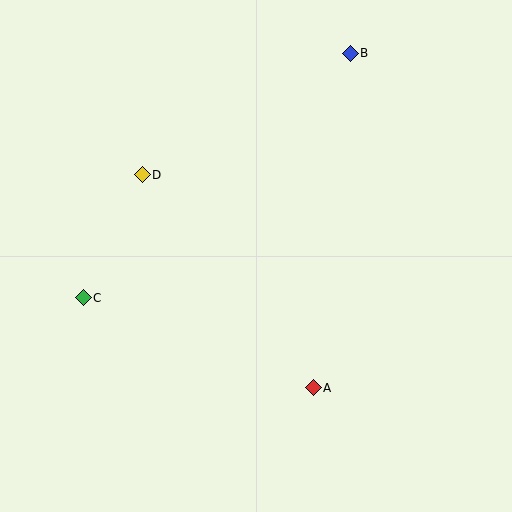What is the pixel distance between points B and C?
The distance between B and C is 362 pixels.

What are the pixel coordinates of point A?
Point A is at (313, 388).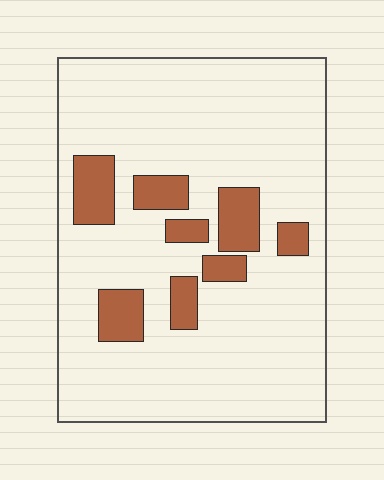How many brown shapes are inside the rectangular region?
8.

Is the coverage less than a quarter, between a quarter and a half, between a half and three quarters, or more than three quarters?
Less than a quarter.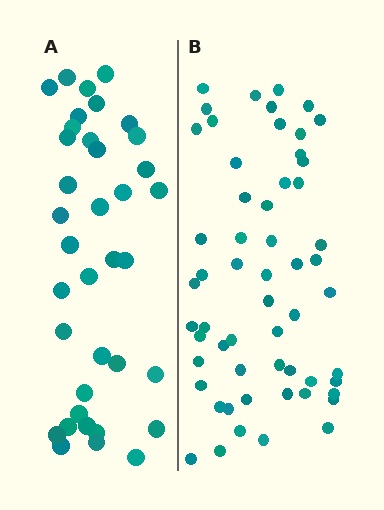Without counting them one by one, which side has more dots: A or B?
Region B (the right region) has more dots.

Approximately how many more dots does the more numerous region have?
Region B has approximately 20 more dots than region A.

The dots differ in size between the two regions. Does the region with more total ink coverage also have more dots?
No. Region A has more total ink coverage because its dots are larger, but region B actually contains more individual dots. Total area can be misleading — the number of items is what matters here.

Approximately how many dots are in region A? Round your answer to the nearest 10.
About 40 dots. (The exact count is 37, which rounds to 40.)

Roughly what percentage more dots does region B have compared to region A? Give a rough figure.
About 55% more.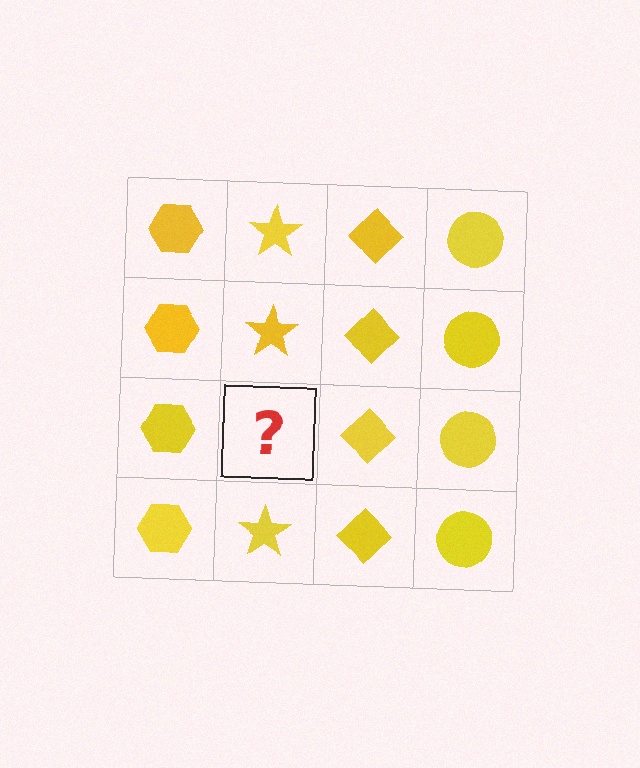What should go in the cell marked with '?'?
The missing cell should contain a yellow star.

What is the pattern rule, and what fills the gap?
The rule is that each column has a consistent shape. The gap should be filled with a yellow star.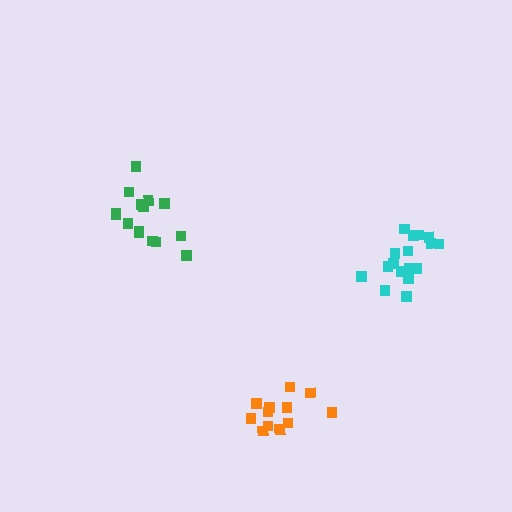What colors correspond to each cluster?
The clusters are colored: orange, cyan, green.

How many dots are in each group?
Group 1: 12 dots, Group 2: 17 dots, Group 3: 16 dots (45 total).